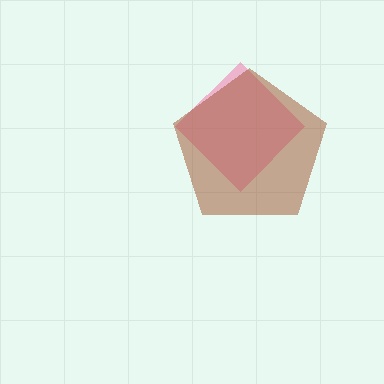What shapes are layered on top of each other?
The layered shapes are: a pink diamond, a brown pentagon.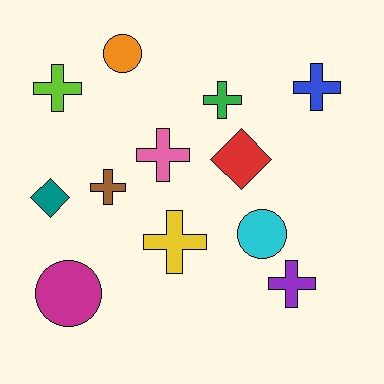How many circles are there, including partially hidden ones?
There are 3 circles.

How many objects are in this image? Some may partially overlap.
There are 12 objects.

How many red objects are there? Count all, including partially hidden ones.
There is 1 red object.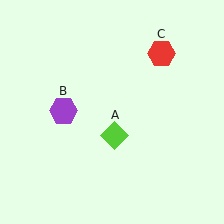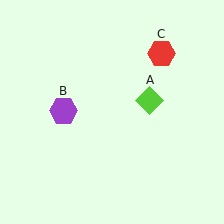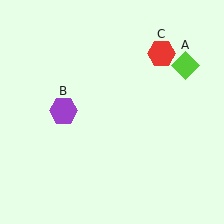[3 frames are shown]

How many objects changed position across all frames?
1 object changed position: lime diamond (object A).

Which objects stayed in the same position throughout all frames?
Purple hexagon (object B) and red hexagon (object C) remained stationary.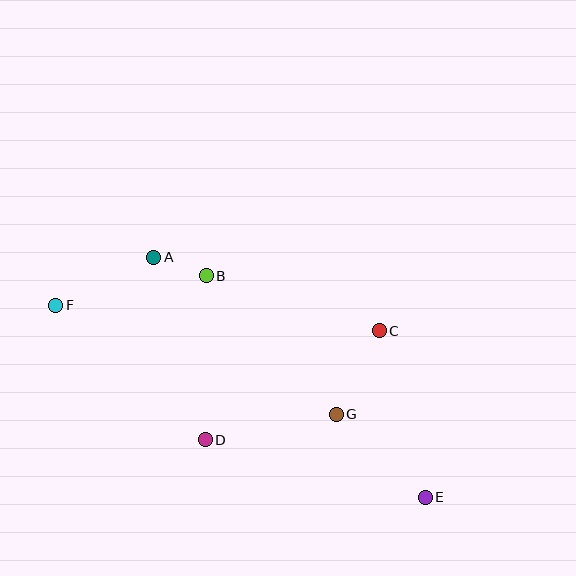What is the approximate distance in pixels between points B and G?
The distance between B and G is approximately 190 pixels.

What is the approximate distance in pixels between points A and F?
The distance between A and F is approximately 109 pixels.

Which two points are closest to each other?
Points A and B are closest to each other.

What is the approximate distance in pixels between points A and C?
The distance between A and C is approximately 237 pixels.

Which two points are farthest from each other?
Points E and F are farthest from each other.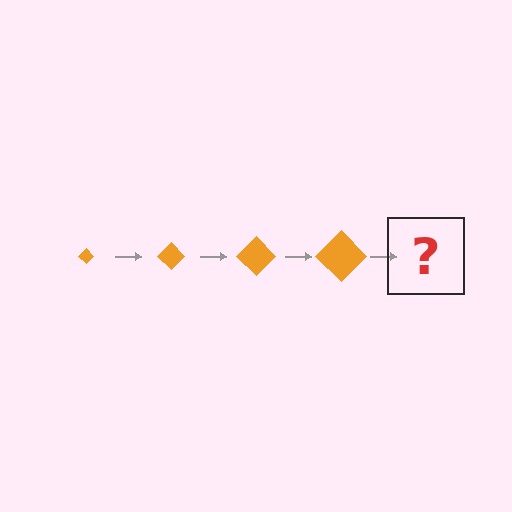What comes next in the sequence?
The next element should be an orange diamond, larger than the previous one.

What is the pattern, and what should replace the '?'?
The pattern is that the diamond gets progressively larger each step. The '?' should be an orange diamond, larger than the previous one.